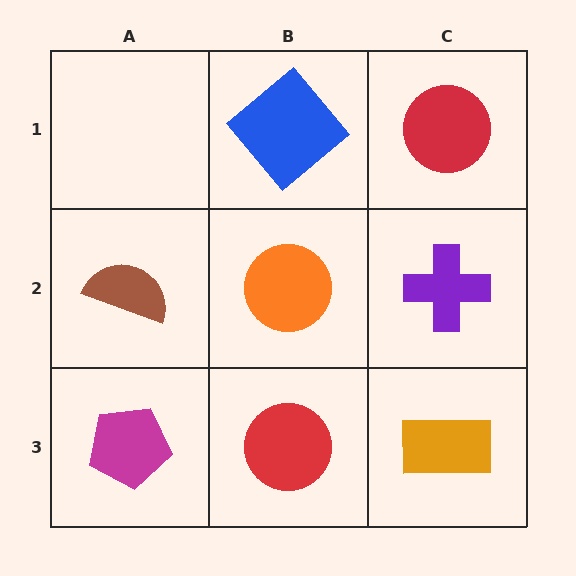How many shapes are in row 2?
3 shapes.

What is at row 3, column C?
An orange rectangle.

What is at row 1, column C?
A red circle.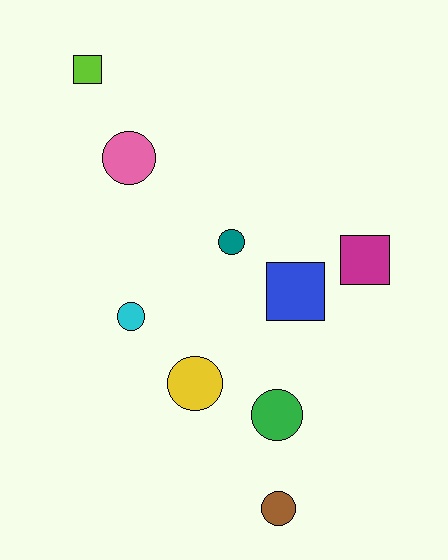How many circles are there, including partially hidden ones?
There are 6 circles.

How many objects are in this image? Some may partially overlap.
There are 9 objects.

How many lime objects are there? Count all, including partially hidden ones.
There is 1 lime object.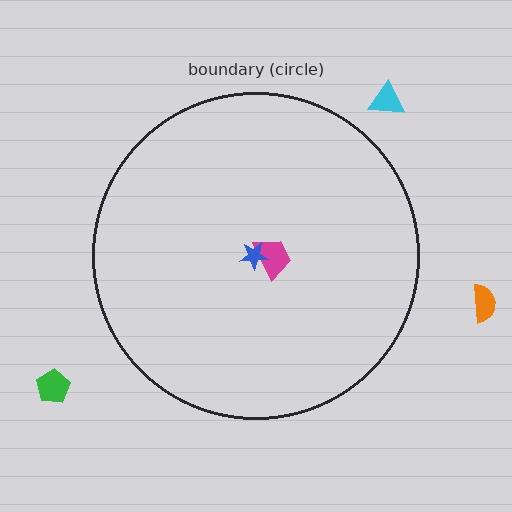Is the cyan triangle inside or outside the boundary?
Outside.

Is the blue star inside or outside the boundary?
Inside.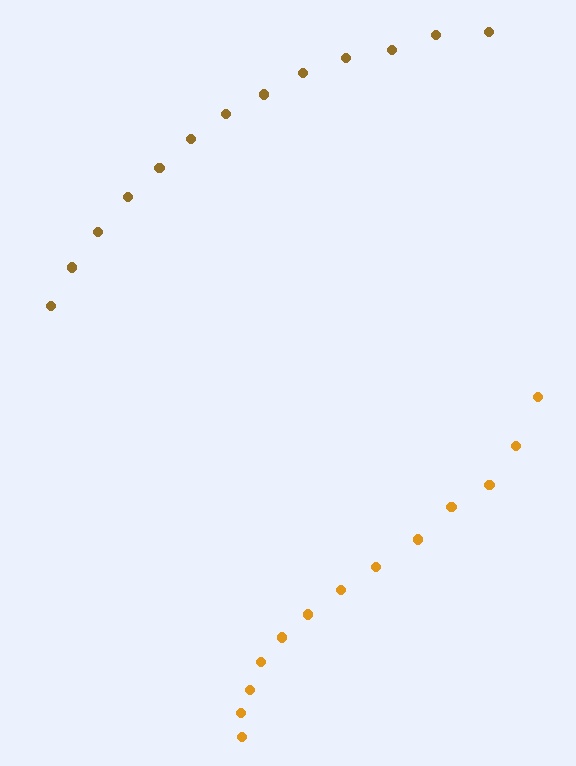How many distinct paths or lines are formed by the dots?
There are 2 distinct paths.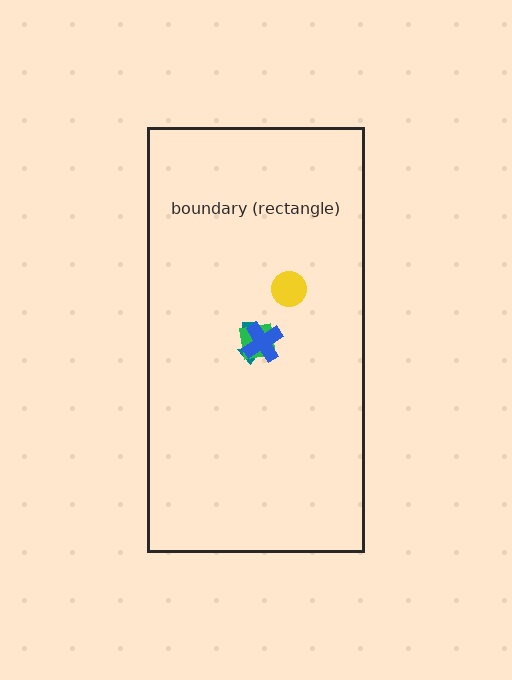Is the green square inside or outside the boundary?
Inside.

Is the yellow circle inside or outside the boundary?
Inside.